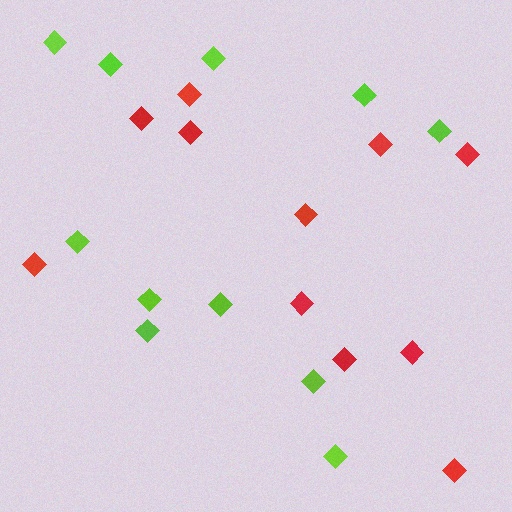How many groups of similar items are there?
There are 2 groups: one group of lime diamonds (11) and one group of red diamonds (11).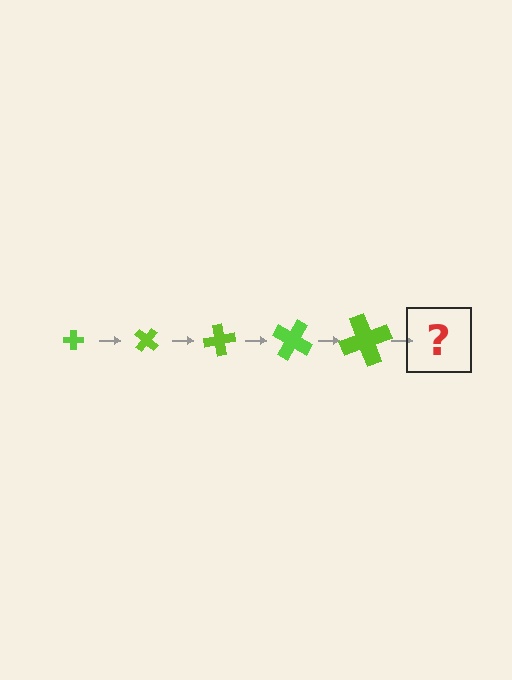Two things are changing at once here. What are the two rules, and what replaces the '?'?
The two rules are that the cross grows larger each step and it rotates 40 degrees each step. The '?' should be a cross, larger than the previous one and rotated 200 degrees from the start.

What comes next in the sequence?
The next element should be a cross, larger than the previous one and rotated 200 degrees from the start.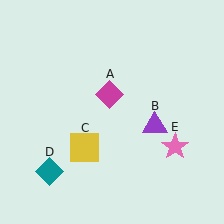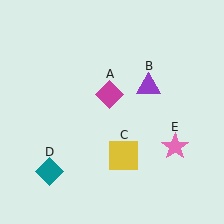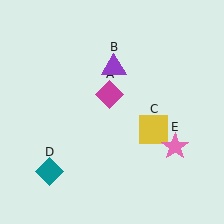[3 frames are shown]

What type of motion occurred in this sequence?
The purple triangle (object B), yellow square (object C) rotated counterclockwise around the center of the scene.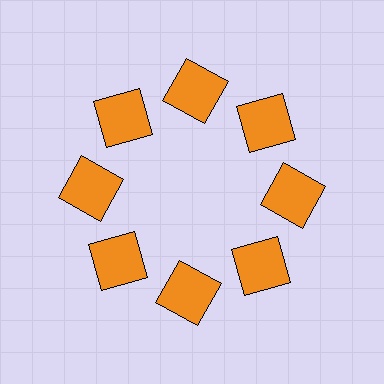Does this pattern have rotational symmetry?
Yes, this pattern has 8-fold rotational symmetry. It looks the same after rotating 45 degrees around the center.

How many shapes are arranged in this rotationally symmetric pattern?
There are 8 shapes, arranged in 8 groups of 1.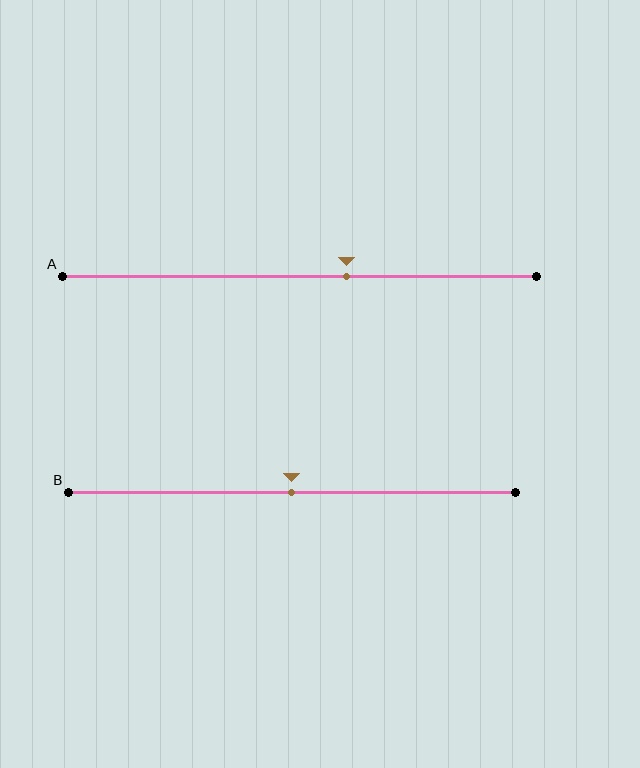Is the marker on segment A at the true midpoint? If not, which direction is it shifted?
No, the marker on segment A is shifted to the right by about 10% of the segment length.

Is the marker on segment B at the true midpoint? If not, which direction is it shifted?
Yes, the marker on segment B is at the true midpoint.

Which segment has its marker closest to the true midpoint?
Segment B has its marker closest to the true midpoint.